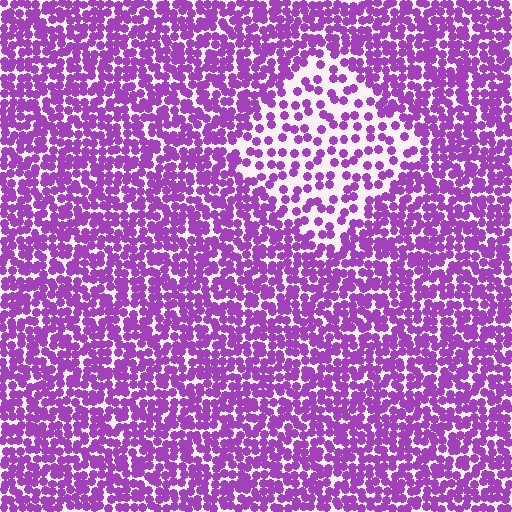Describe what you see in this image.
The image contains small purple elements arranged at two different densities. A diamond-shaped region is visible where the elements are less densely packed than the surrounding area.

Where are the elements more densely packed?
The elements are more densely packed outside the diamond boundary.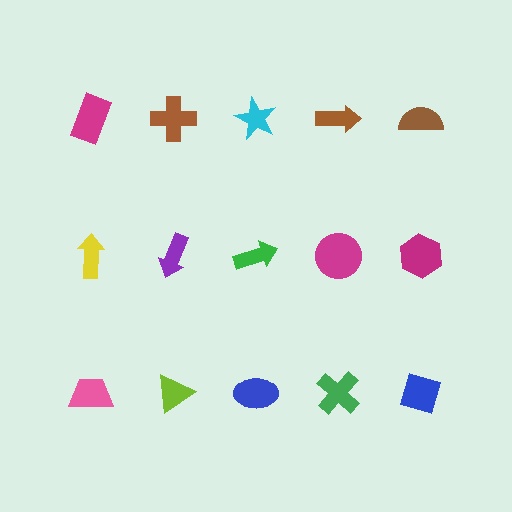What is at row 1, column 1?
A magenta rectangle.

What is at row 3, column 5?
A blue diamond.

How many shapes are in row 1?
5 shapes.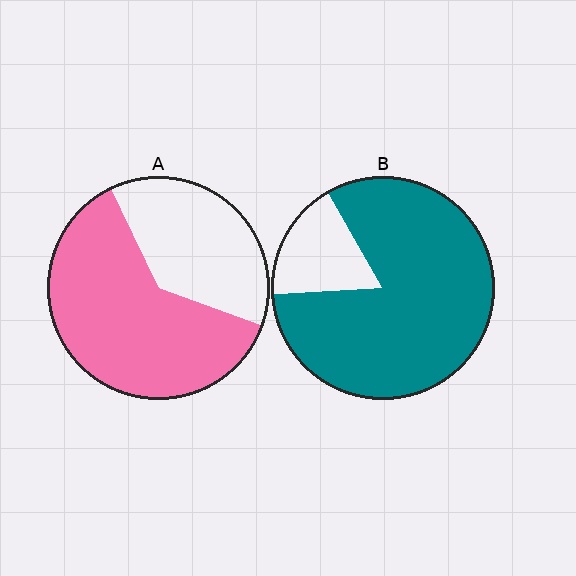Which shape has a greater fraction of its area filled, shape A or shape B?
Shape B.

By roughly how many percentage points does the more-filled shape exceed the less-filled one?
By roughly 20 percentage points (B over A).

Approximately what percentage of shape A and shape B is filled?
A is approximately 60% and B is approximately 85%.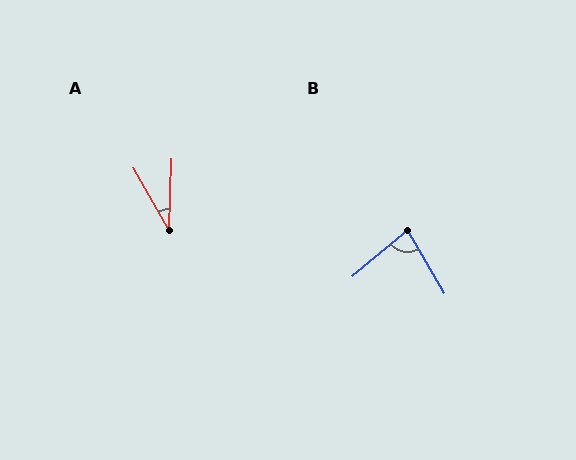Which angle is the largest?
B, at approximately 80 degrees.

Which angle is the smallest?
A, at approximately 31 degrees.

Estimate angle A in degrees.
Approximately 31 degrees.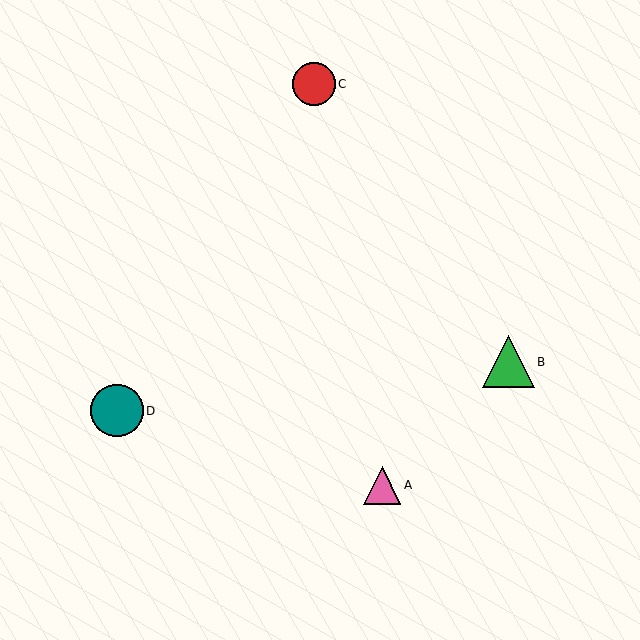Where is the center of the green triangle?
The center of the green triangle is at (509, 362).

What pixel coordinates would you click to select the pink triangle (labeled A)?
Click at (382, 485) to select the pink triangle A.